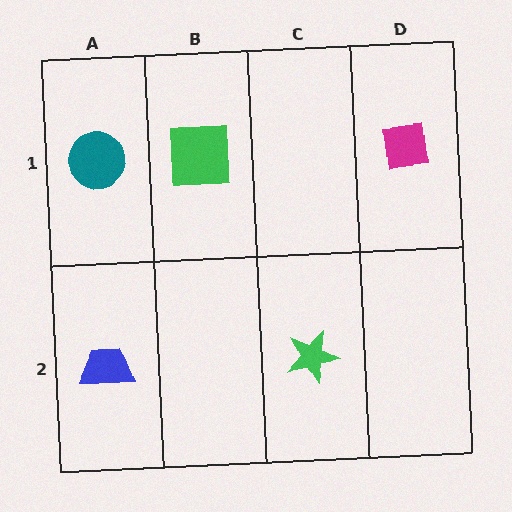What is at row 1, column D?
A magenta square.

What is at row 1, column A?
A teal circle.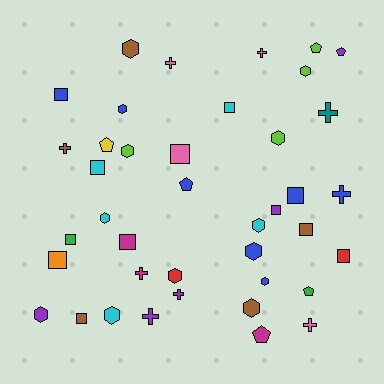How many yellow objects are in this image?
There is 1 yellow object.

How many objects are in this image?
There are 40 objects.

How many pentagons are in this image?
There are 6 pentagons.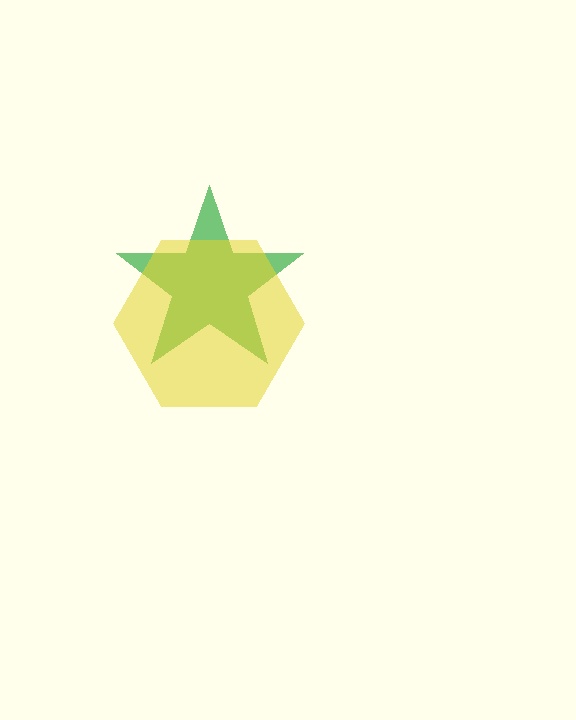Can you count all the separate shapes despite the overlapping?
Yes, there are 2 separate shapes.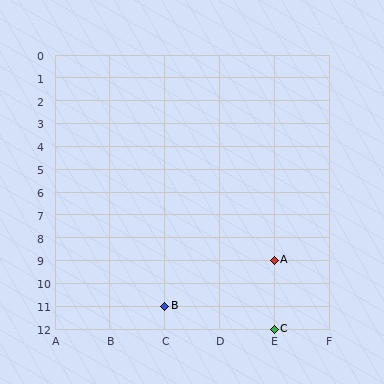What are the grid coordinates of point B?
Point B is at grid coordinates (C, 11).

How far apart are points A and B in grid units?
Points A and B are 2 columns and 2 rows apart (about 2.8 grid units diagonally).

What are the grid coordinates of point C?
Point C is at grid coordinates (E, 12).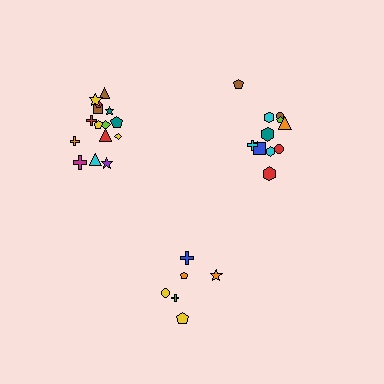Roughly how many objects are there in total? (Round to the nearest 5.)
Roughly 35 objects in total.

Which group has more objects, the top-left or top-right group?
The top-left group.